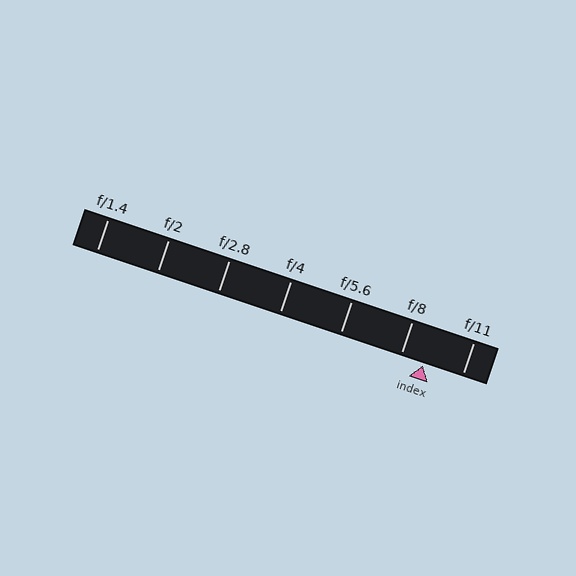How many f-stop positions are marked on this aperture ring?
There are 7 f-stop positions marked.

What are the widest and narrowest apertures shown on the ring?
The widest aperture shown is f/1.4 and the narrowest is f/11.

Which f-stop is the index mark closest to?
The index mark is closest to f/8.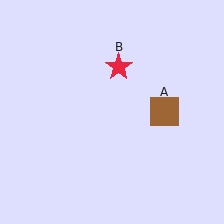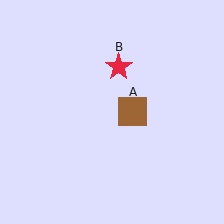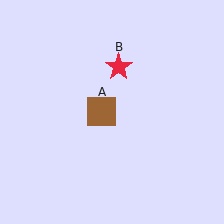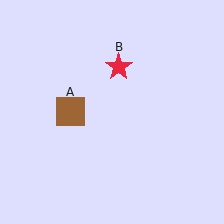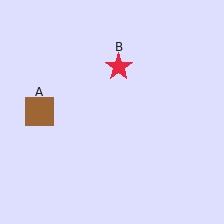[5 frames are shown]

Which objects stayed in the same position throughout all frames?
Red star (object B) remained stationary.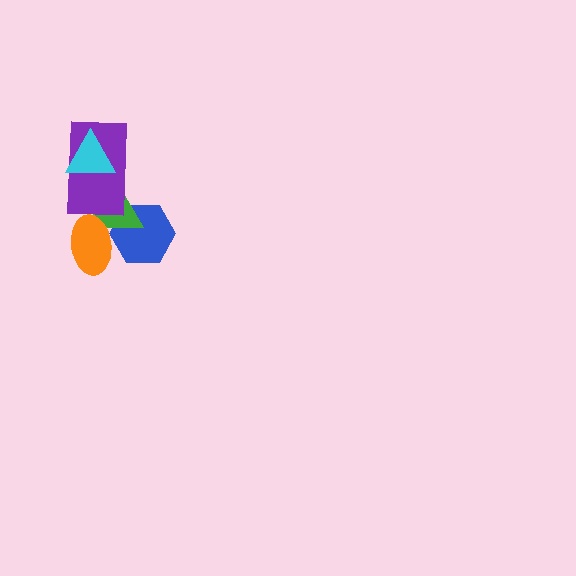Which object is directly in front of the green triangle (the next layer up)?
The orange ellipse is directly in front of the green triangle.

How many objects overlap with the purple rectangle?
2 objects overlap with the purple rectangle.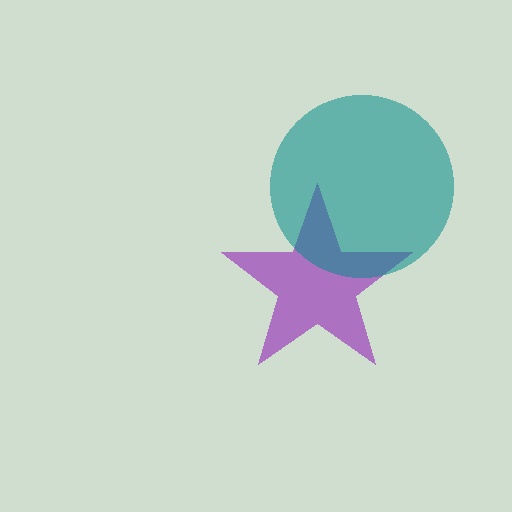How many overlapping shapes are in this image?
There are 2 overlapping shapes in the image.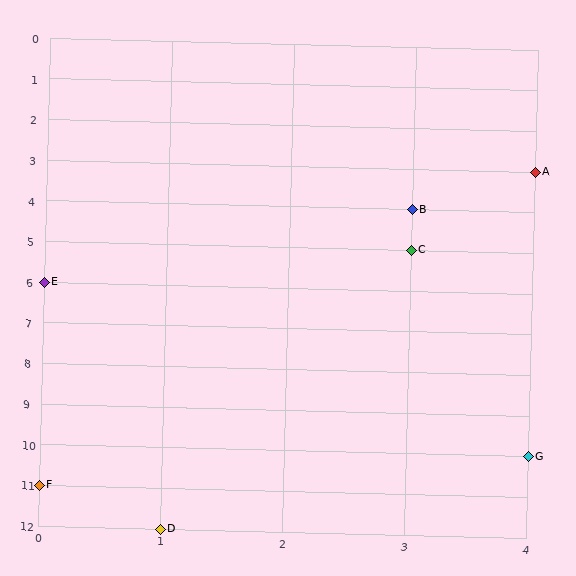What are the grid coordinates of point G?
Point G is at grid coordinates (4, 10).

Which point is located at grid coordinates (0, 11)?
Point F is at (0, 11).